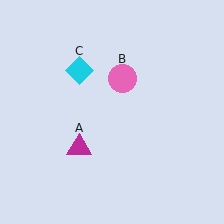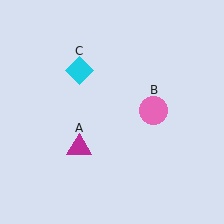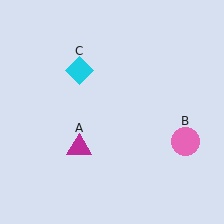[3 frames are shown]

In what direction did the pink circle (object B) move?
The pink circle (object B) moved down and to the right.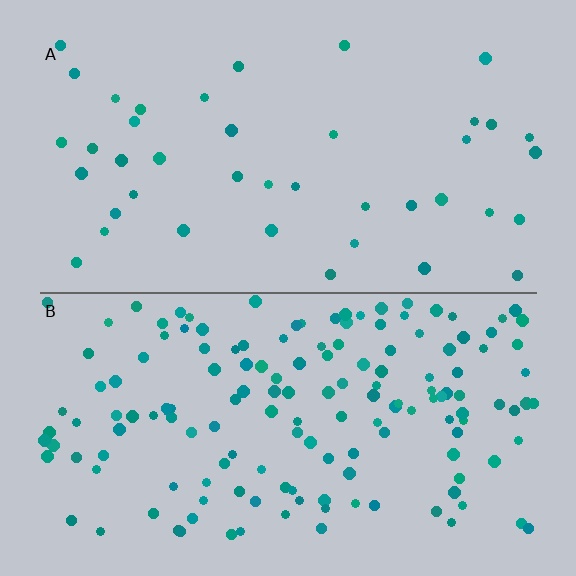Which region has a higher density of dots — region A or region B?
B (the bottom).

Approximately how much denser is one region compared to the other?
Approximately 3.8× — region B over region A.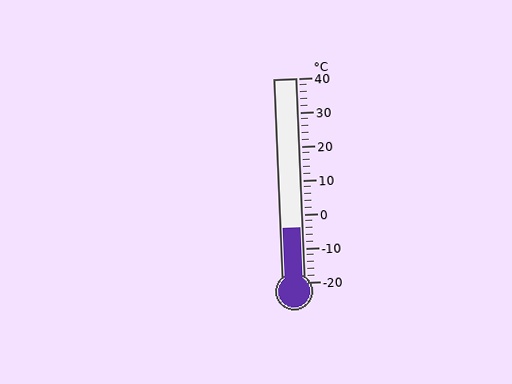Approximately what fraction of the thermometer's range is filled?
The thermometer is filled to approximately 25% of its range.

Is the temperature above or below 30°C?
The temperature is below 30°C.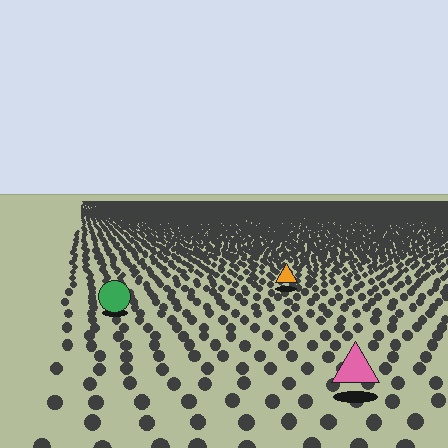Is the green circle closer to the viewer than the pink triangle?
No. The pink triangle is closer — you can tell from the texture gradient: the ground texture is coarser near it.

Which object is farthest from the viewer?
The orange triangle is farthest from the viewer. It appears smaller and the ground texture around it is denser.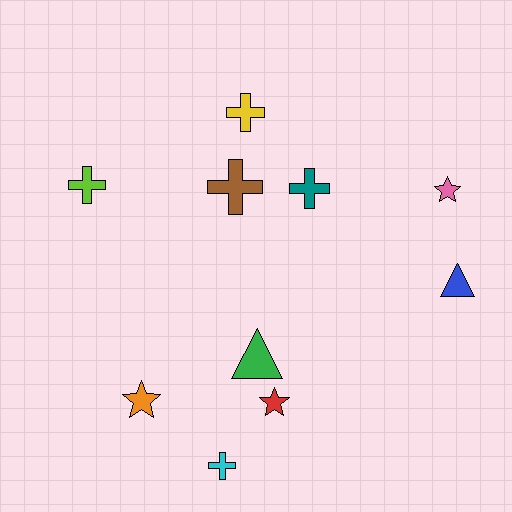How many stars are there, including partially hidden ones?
There are 3 stars.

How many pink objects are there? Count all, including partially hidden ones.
There is 1 pink object.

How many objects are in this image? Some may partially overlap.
There are 10 objects.